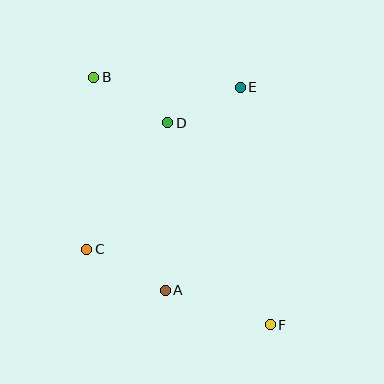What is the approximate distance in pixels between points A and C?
The distance between A and C is approximately 88 pixels.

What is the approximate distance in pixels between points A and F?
The distance between A and F is approximately 111 pixels.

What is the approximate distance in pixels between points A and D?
The distance between A and D is approximately 167 pixels.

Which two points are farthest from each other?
Points B and F are farthest from each other.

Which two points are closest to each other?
Points D and E are closest to each other.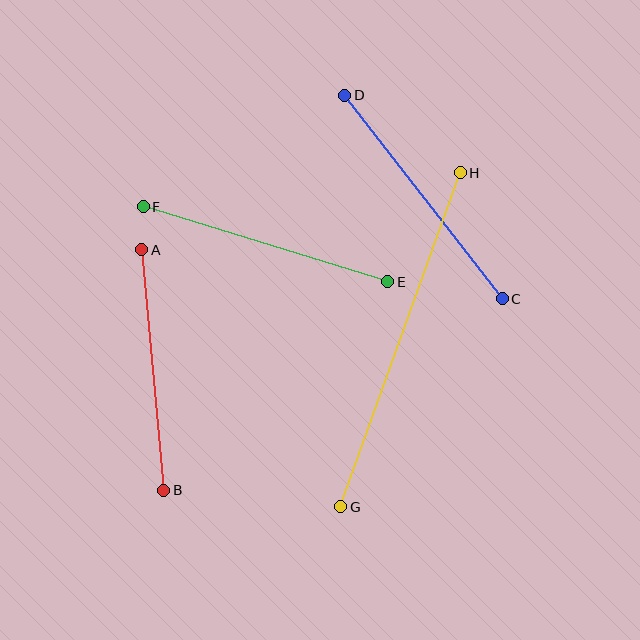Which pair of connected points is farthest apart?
Points G and H are farthest apart.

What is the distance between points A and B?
The distance is approximately 242 pixels.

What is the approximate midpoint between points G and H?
The midpoint is at approximately (401, 340) pixels.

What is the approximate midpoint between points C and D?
The midpoint is at approximately (424, 197) pixels.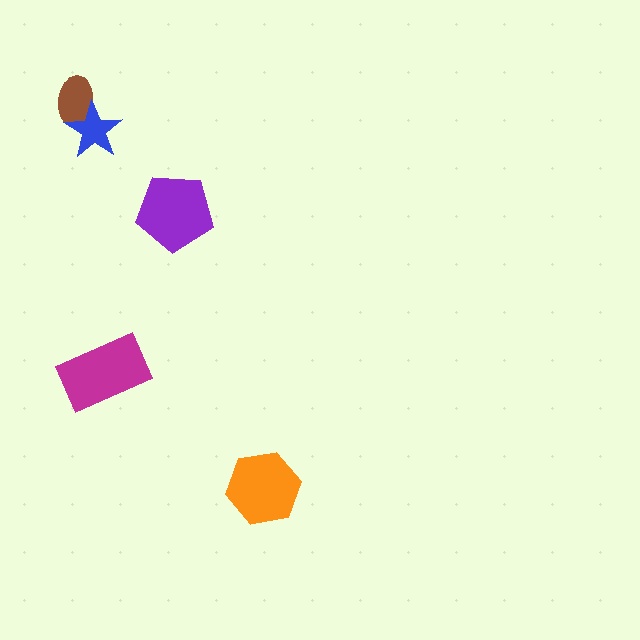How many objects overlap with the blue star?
1 object overlaps with the blue star.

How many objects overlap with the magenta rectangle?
0 objects overlap with the magenta rectangle.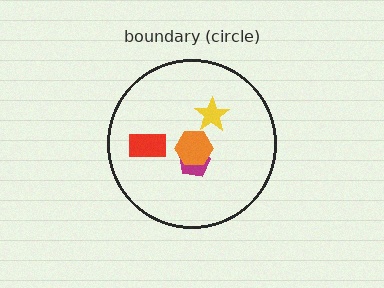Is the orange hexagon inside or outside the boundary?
Inside.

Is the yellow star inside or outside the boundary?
Inside.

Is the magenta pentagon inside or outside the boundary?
Inside.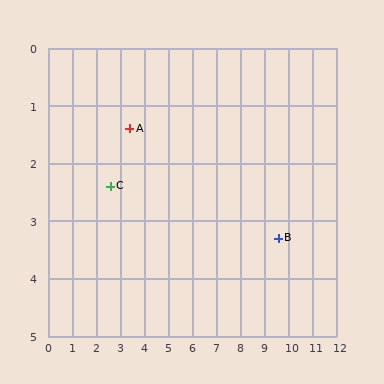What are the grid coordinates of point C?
Point C is at approximately (2.6, 2.4).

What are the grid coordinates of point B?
Point B is at approximately (9.6, 3.3).